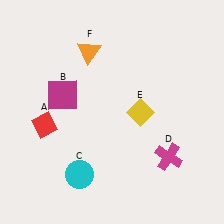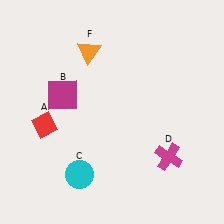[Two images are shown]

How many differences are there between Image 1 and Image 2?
There is 1 difference between the two images.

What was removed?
The yellow diamond (E) was removed in Image 2.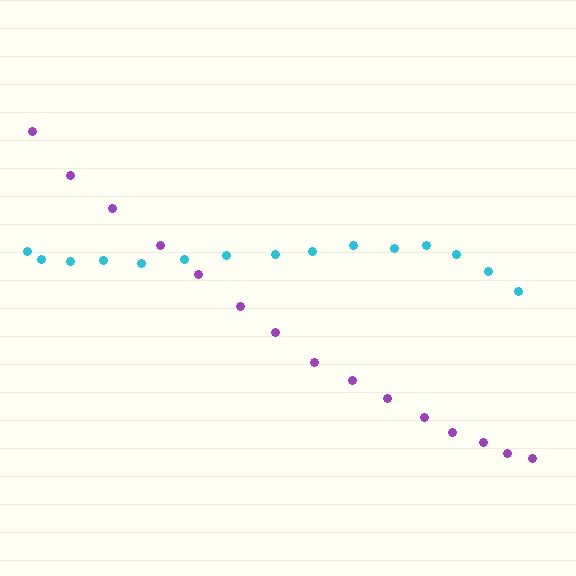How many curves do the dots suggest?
There are 2 distinct paths.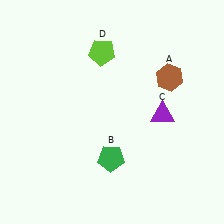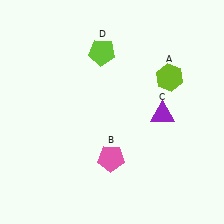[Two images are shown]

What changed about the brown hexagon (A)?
In Image 1, A is brown. In Image 2, it changed to lime.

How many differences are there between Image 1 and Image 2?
There are 2 differences between the two images.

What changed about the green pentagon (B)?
In Image 1, B is green. In Image 2, it changed to pink.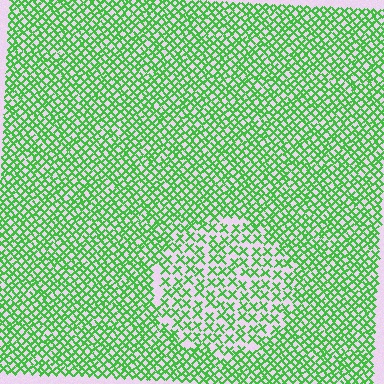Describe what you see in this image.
The image contains small green elements arranged at two different densities. A circle-shaped region is visible where the elements are less densely packed than the surrounding area.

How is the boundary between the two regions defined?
The boundary is defined by a change in element density (approximately 1.8x ratio). All elements are the same color, size, and shape.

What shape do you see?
I see a circle.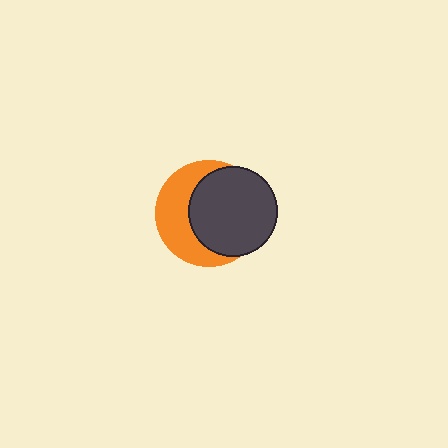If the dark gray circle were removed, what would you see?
You would see the complete orange circle.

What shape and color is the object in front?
The object in front is a dark gray circle.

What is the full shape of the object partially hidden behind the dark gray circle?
The partially hidden object is an orange circle.